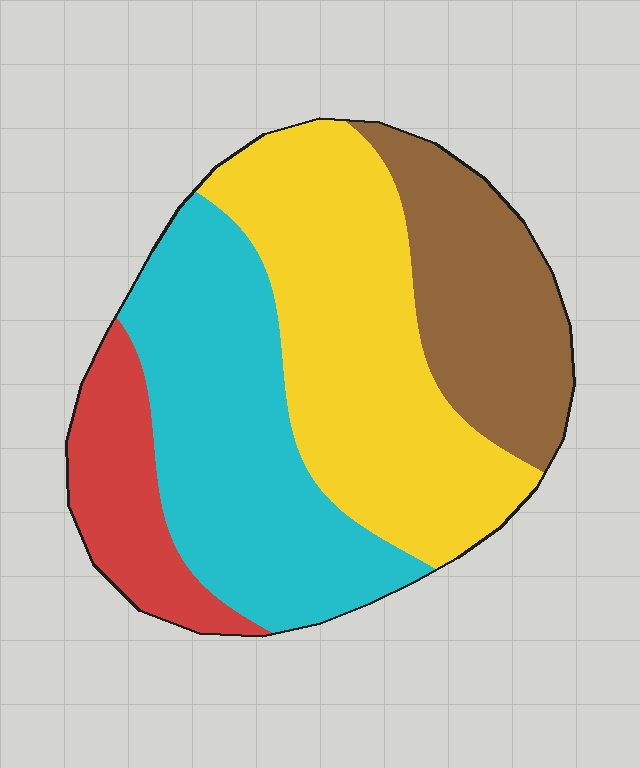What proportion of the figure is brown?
Brown takes up about one fifth (1/5) of the figure.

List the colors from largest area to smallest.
From largest to smallest: yellow, cyan, brown, red.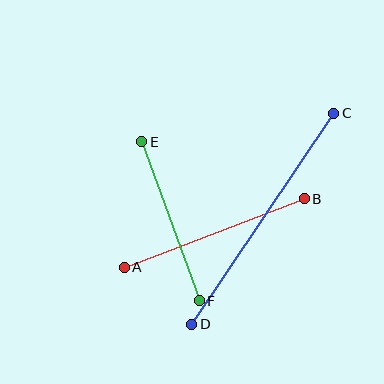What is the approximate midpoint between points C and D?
The midpoint is at approximately (263, 219) pixels.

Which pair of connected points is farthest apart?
Points C and D are farthest apart.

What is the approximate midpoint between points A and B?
The midpoint is at approximately (214, 233) pixels.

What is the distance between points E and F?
The distance is approximately 169 pixels.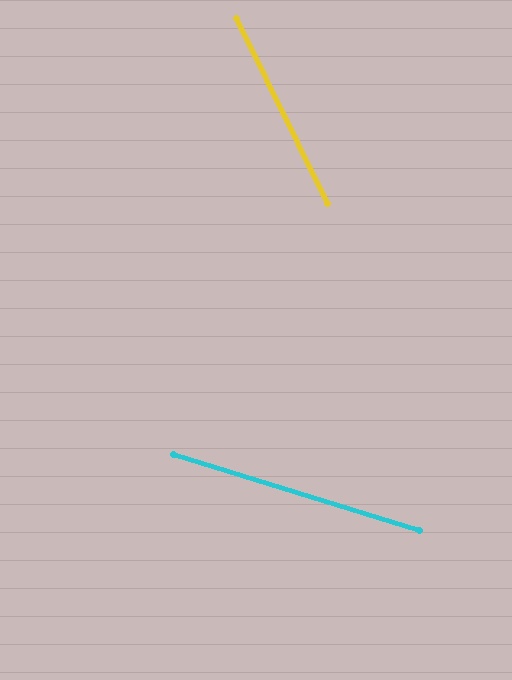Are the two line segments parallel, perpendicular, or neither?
Neither parallel nor perpendicular — they differ by about 47°.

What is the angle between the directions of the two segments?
Approximately 47 degrees.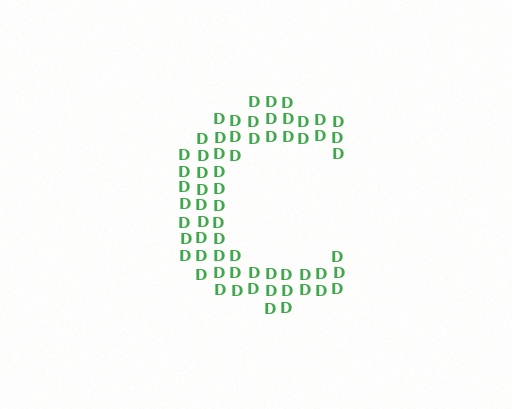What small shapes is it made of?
It is made of small letter D's.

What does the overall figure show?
The overall figure shows the letter C.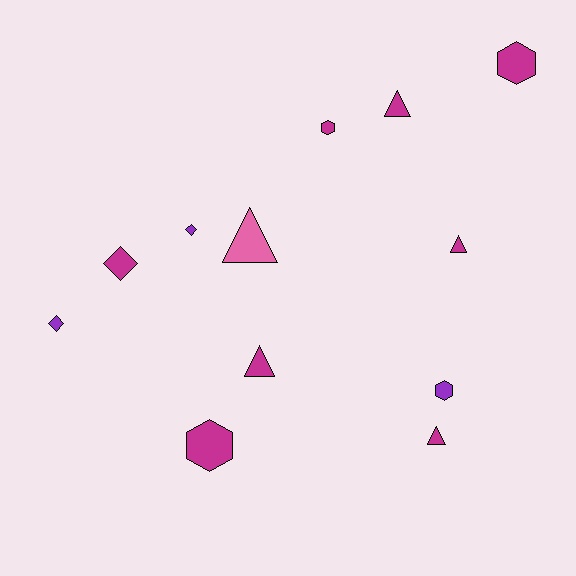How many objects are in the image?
There are 12 objects.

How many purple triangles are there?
There are no purple triangles.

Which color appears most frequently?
Magenta, with 8 objects.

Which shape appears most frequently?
Triangle, with 5 objects.